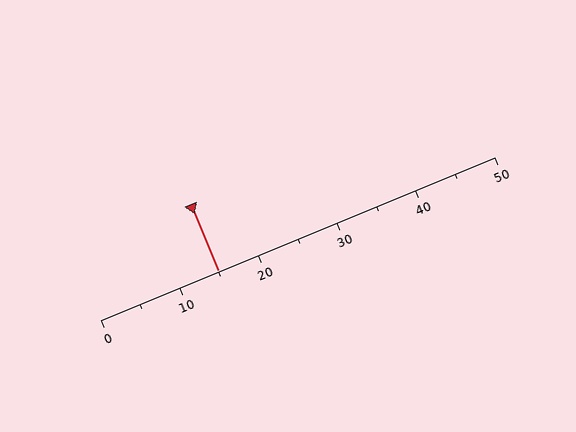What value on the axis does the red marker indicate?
The marker indicates approximately 15.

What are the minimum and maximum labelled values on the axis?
The axis runs from 0 to 50.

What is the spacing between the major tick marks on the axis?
The major ticks are spaced 10 apart.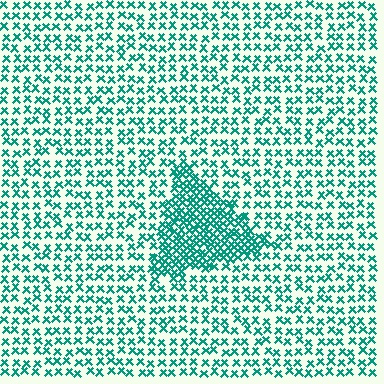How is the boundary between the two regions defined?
The boundary is defined by a change in element density (approximately 2.3x ratio). All elements are the same color, size, and shape.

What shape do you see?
I see a triangle.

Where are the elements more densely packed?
The elements are more densely packed inside the triangle boundary.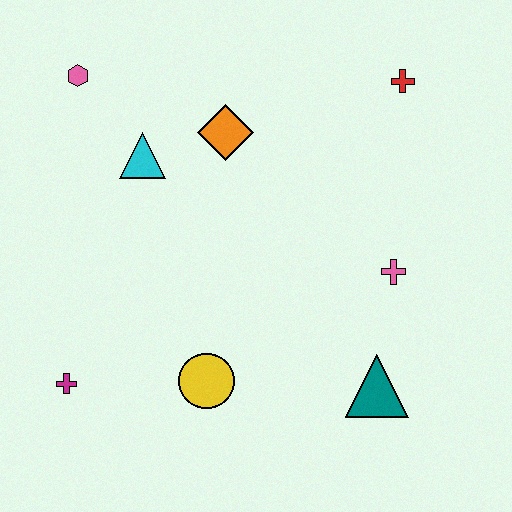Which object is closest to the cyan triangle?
The orange diamond is closest to the cyan triangle.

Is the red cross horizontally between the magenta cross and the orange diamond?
No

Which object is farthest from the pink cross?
The pink hexagon is farthest from the pink cross.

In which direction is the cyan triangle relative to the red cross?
The cyan triangle is to the left of the red cross.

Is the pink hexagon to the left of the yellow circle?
Yes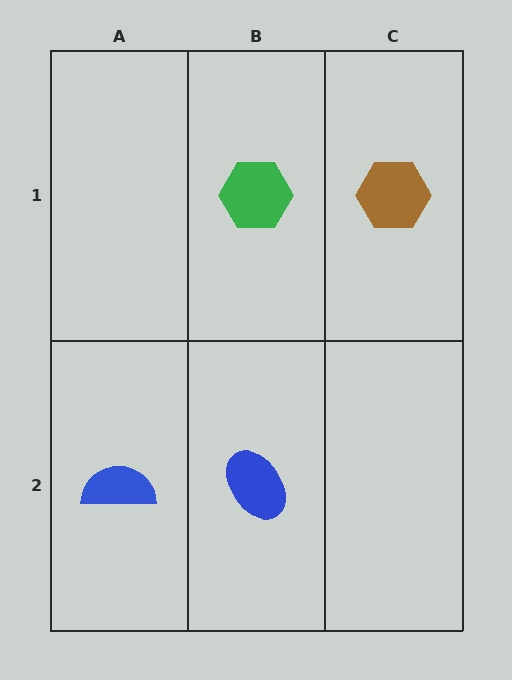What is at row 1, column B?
A green hexagon.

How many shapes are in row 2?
2 shapes.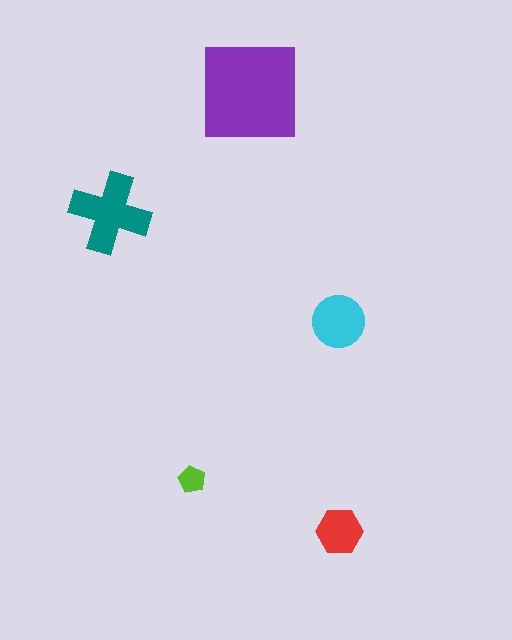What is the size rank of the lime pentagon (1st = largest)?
5th.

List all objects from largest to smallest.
The purple square, the teal cross, the cyan circle, the red hexagon, the lime pentagon.